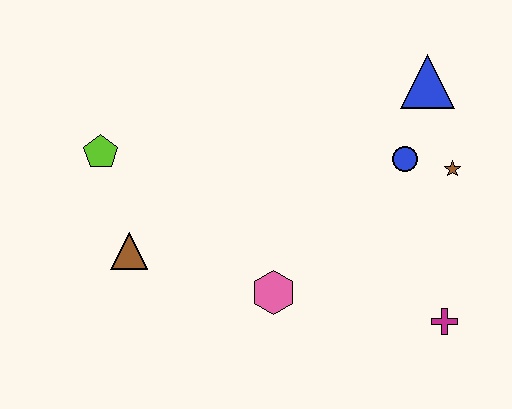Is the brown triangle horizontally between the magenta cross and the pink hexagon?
No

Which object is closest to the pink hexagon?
The brown triangle is closest to the pink hexagon.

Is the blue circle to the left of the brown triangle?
No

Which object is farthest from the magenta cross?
The lime pentagon is farthest from the magenta cross.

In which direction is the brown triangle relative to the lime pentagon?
The brown triangle is below the lime pentagon.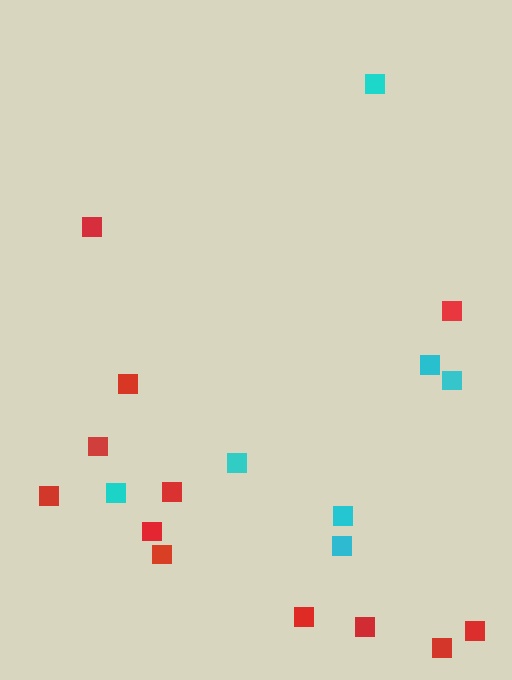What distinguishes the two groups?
There are 2 groups: one group of red squares (12) and one group of cyan squares (7).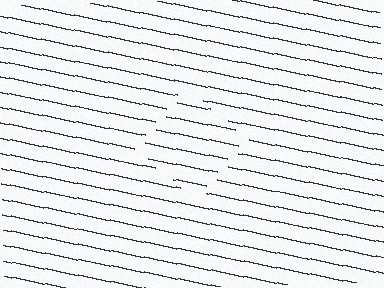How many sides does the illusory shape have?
4 sides — the line-ends trace a square.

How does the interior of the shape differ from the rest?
The interior of the shape contains the same grating, shifted by half a period — the contour is defined by the phase discontinuity where line-ends from the inner and outer gratings abut.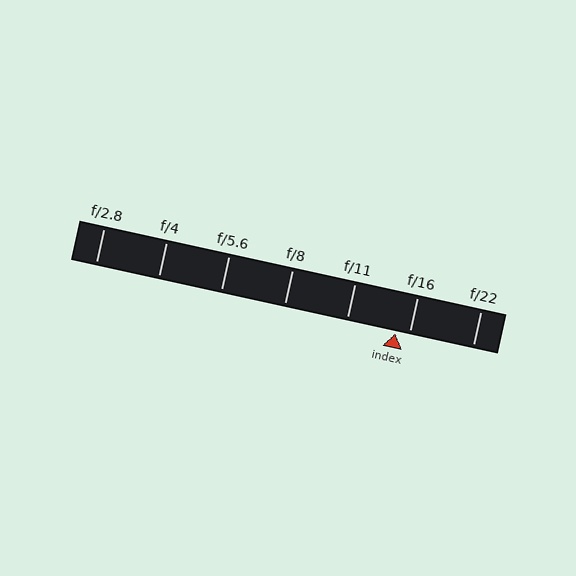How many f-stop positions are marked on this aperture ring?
There are 7 f-stop positions marked.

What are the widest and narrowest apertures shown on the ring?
The widest aperture shown is f/2.8 and the narrowest is f/22.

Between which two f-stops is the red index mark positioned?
The index mark is between f/11 and f/16.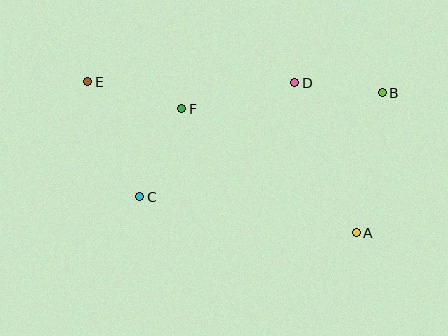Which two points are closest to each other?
Points B and D are closest to each other.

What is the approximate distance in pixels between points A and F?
The distance between A and F is approximately 214 pixels.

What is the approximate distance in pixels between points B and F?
The distance between B and F is approximately 201 pixels.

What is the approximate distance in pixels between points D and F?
The distance between D and F is approximately 116 pixels.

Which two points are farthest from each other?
Points A and E are farthest from each other.